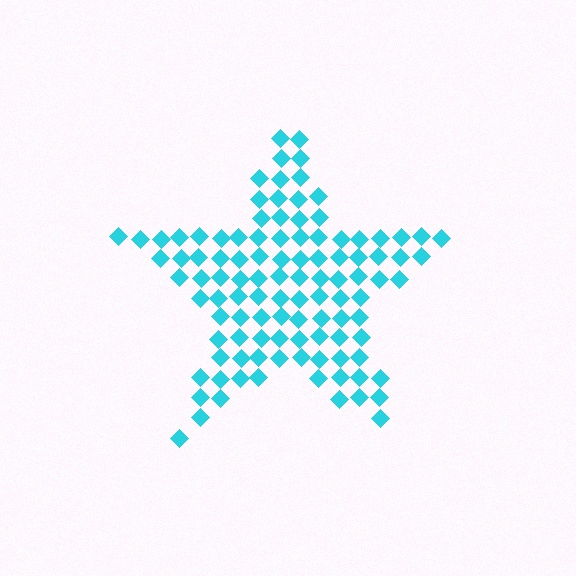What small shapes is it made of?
It is made of small diamonds.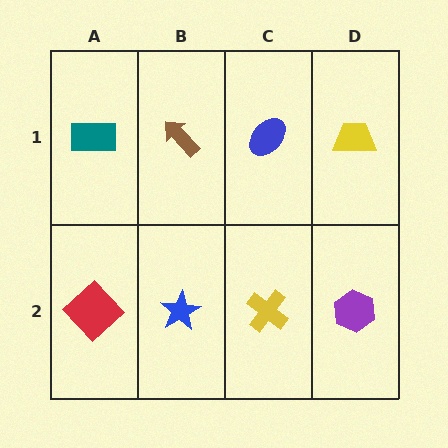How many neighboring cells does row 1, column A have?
2.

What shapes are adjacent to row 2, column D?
A yellow trapezoid (row 1, column D), a yellow cross (row 2, column C).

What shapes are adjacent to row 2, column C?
A blue ellipse (row 1, column C), a blue star (row 2, column B), a purple hexagon (row 2, column D).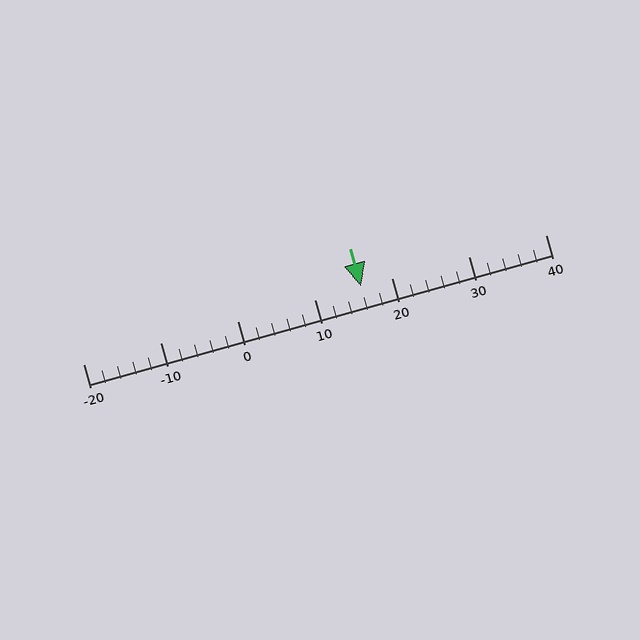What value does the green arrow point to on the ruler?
The green arrow points to approximately 16.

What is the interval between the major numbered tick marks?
The major tick marks are spaced 10 units apart.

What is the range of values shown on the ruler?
The ruler shows values from -20 to 40.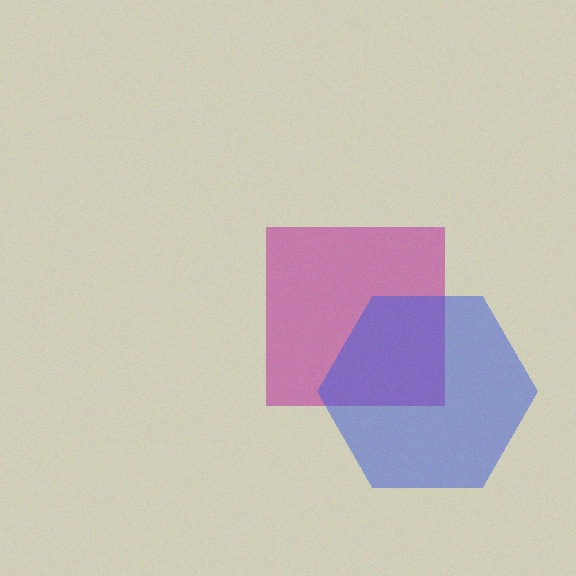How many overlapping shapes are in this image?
There are 2 overlapping shapes in the image.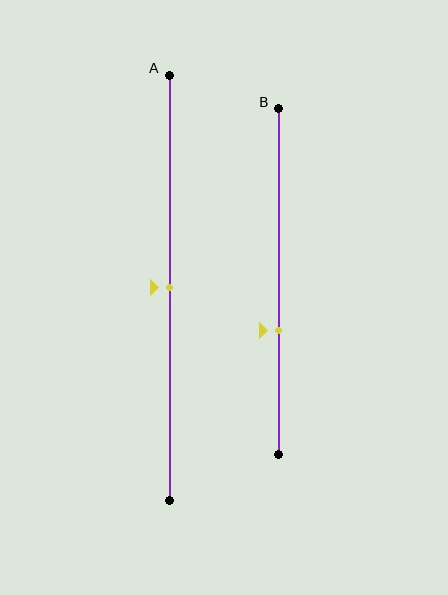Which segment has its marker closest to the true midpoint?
Segment A has its marker closest to the true midpoint.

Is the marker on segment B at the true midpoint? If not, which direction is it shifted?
No, the marker on segment B is shifted downward by about 14% of the segment length.